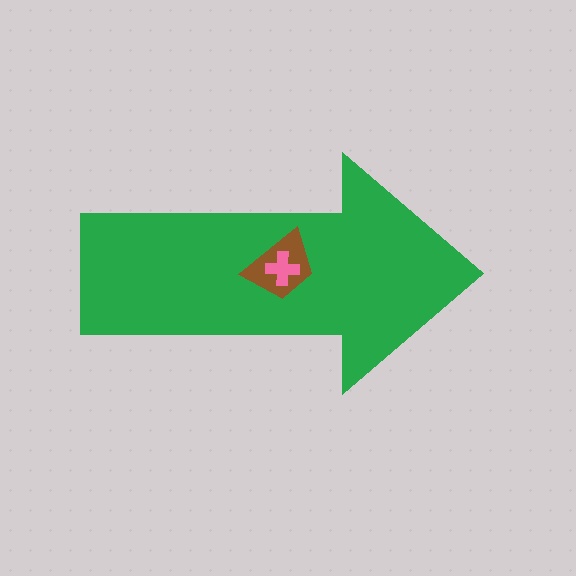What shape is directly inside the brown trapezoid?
The pink cross.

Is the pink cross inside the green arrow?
Yes.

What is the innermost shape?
The pink cross.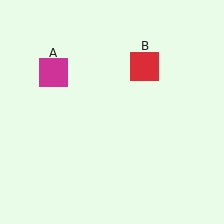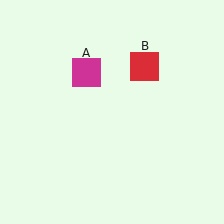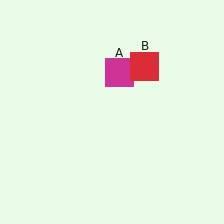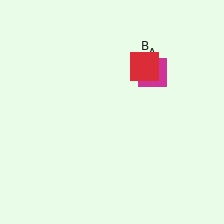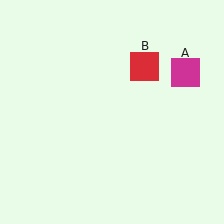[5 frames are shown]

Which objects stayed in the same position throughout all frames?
Red square (object B) remained stationary.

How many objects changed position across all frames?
1 object changed position: magenta square (object A).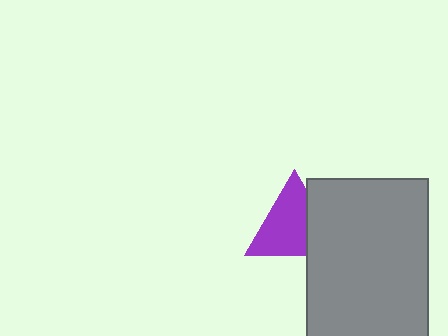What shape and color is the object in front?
The object in front is a gray rectangle.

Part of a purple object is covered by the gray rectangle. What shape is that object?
It is a triangle.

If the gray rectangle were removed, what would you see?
You would see the complete purple triangle.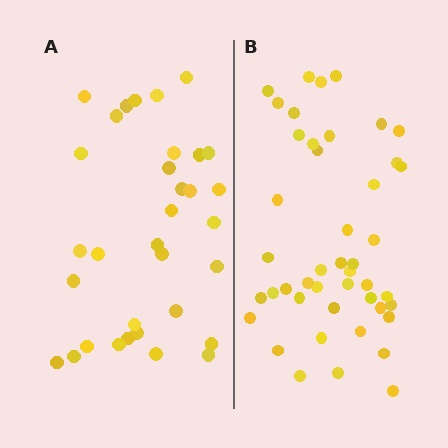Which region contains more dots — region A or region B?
Region B (the right region) has more dots.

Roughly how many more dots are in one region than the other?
Region B has roughly 12 or so more dots than region A.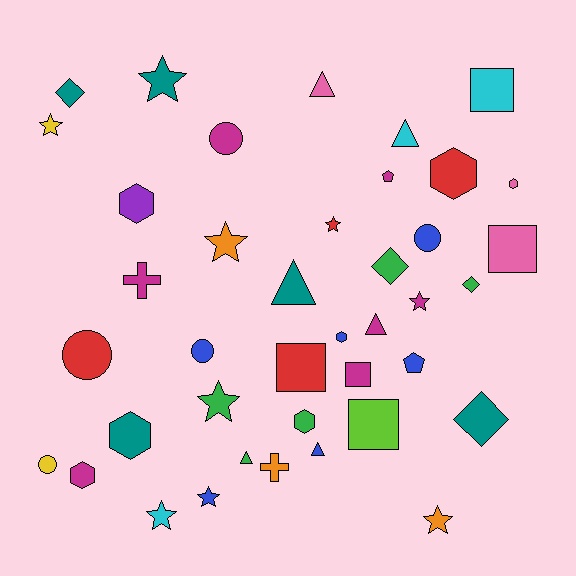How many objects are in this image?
There are 40 objects.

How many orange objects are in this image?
There are 3 orange objects.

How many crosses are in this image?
There are 2 crosses.